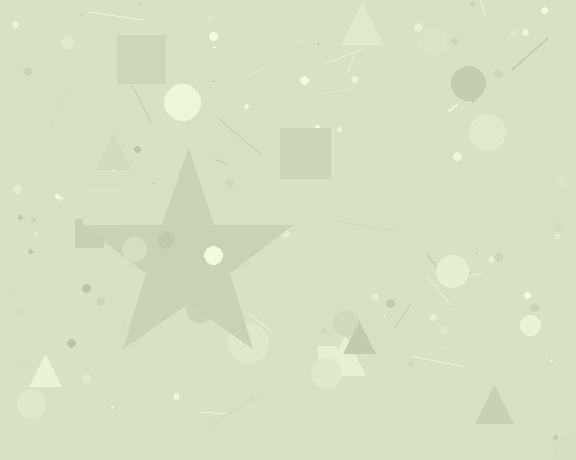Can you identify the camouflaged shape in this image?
The camouflaged shape is a star.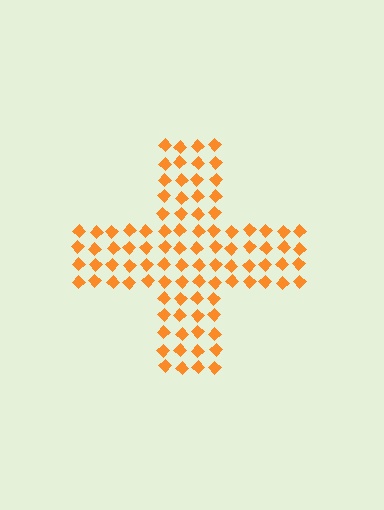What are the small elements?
The small elements are diamonds.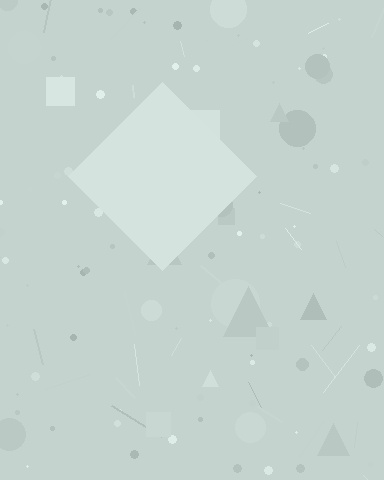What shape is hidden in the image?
A diamond is hidden in the image.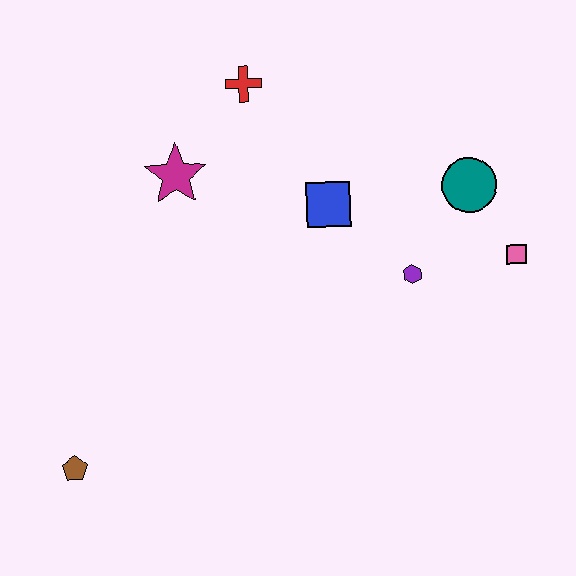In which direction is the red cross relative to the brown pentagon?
The red cross is above the brown pentagon.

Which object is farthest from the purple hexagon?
The brown pentagon is farthest from the purple hexagon.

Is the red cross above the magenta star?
Yes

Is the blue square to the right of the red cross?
Yes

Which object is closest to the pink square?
The teal circle is closest to the pink square.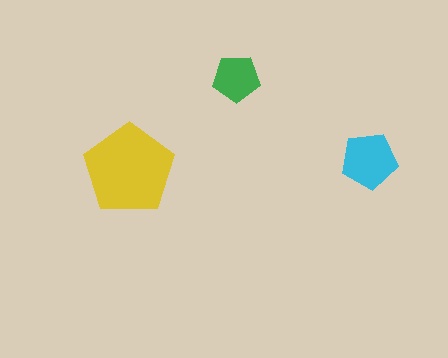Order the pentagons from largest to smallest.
the yellow one, the cyan one, the green one.